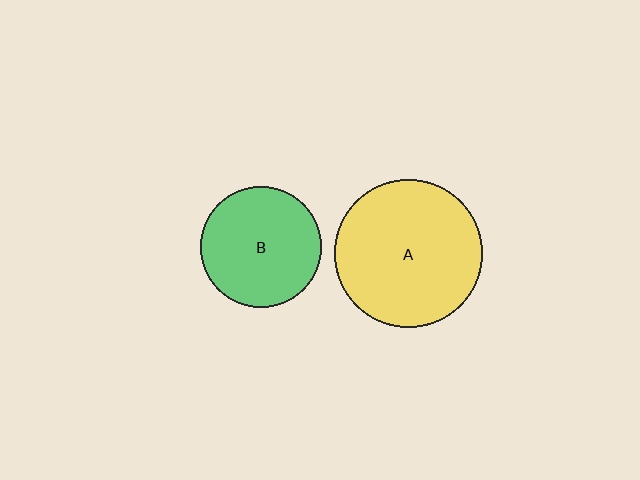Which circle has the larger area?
Circle A (yellow).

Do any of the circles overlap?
No, none of the circles overlap.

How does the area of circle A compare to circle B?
Approximately 1.5 times.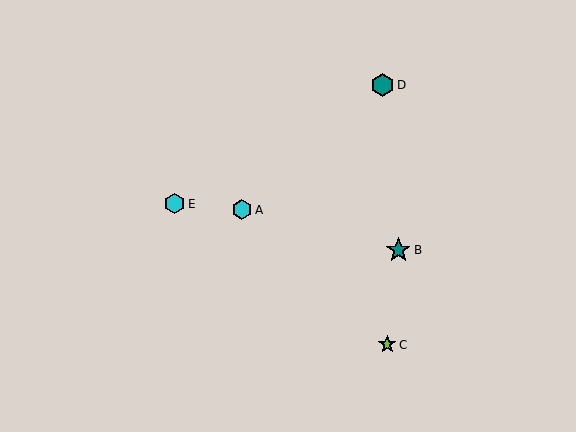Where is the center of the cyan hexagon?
The center of the cyan hexagon is at (175, 204).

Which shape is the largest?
The teal star (labeled B) is the largest.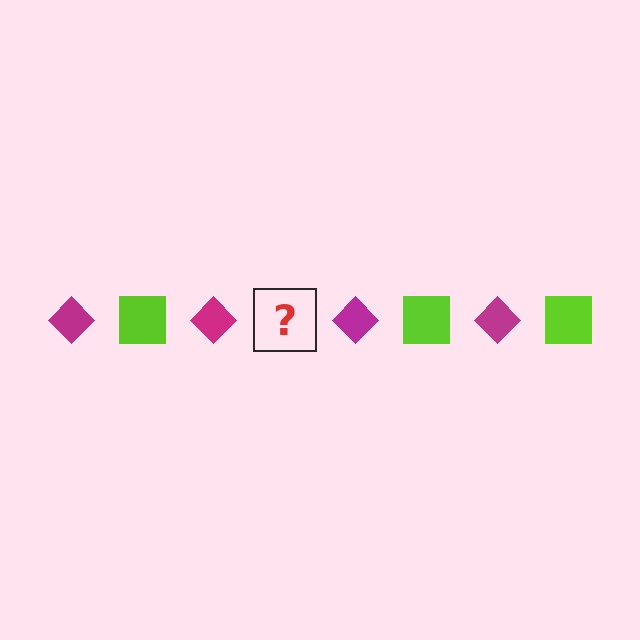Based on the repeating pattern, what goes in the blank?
The blank should be a lime square.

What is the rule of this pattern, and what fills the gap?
The rule is that the pattern alternates between magenta diamond and lime square. The gap should be filled with a lime square.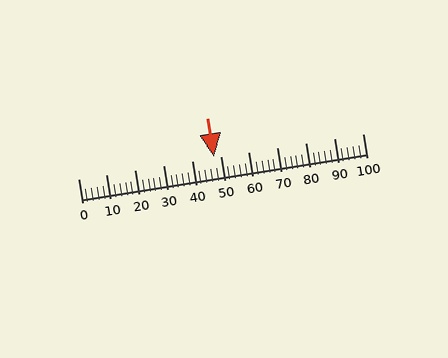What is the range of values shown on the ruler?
The ruler shows values from 0 to 100.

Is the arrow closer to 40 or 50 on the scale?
The arrow is closer to 50.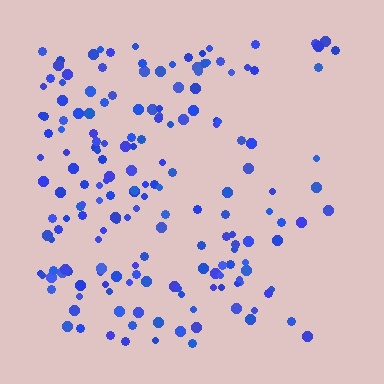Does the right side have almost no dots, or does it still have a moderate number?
Still a moderate number, just noticeably fewer than the left.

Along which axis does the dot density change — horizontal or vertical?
Horizontal.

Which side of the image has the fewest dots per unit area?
The right.